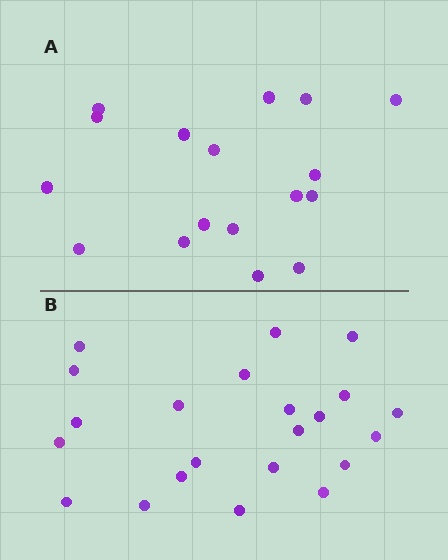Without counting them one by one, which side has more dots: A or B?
Region B (the bottom region) has more dots.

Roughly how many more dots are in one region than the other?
Region B has about 5 more dots than region A.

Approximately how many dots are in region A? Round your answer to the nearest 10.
About 20 dots. (The exact count is 17, which rounds to 20.)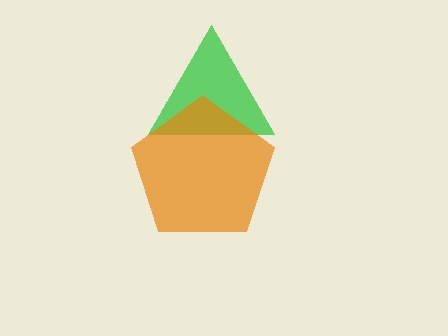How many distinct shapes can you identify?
There are 2 distinct shapes: a green triangle, an orange pentagon.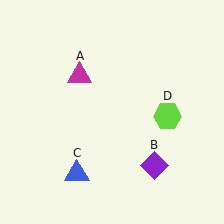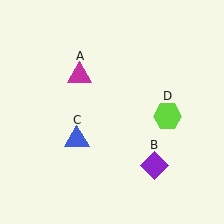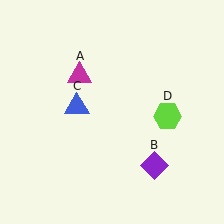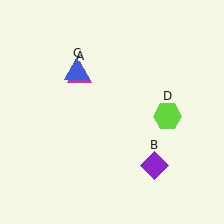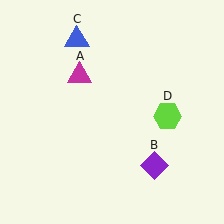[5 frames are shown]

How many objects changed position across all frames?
1 object changed position: blue triangle (object C).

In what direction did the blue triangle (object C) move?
The blue triangle (object C) moved up.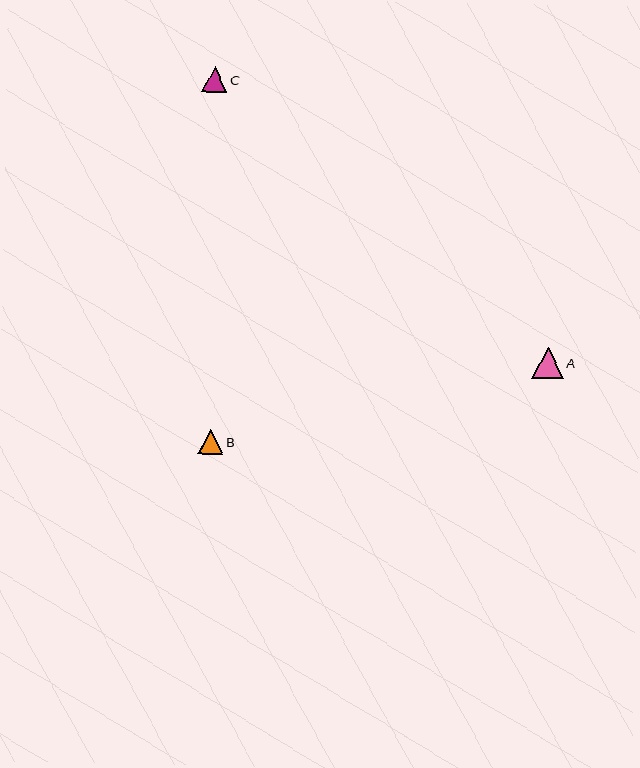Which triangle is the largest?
Triangle A is the largest with a size of approximately 31 pixels.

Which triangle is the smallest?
Triangle B is the smallest with a size of approximately 25 pixels.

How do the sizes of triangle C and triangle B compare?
Triangle C and triangle B are approximately the same size.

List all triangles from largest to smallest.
From largest to smallest: A, C, B.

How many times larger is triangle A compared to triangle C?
Triangle A is approximately 1.2 times the size of triangle C.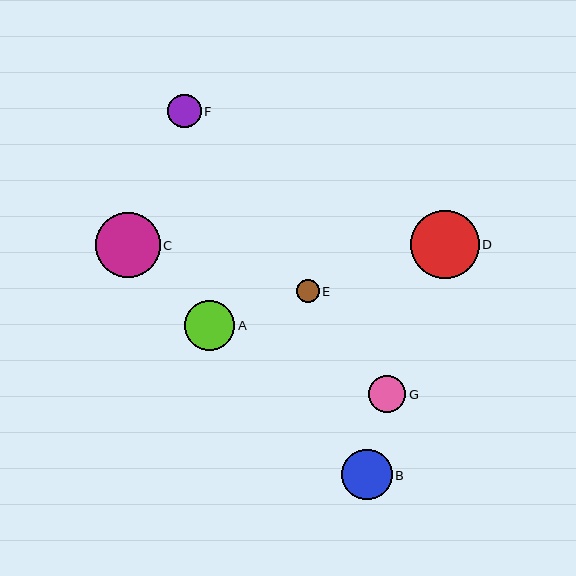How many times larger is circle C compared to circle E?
Circle C is approximately 2.9 times the size of circle E.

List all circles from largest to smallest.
From largest to smallest: D, C, B, A, G, F, E.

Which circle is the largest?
Circle D is the largest with a size of approximately 68 pixels.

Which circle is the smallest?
Circle E is the smallest with a size of approximately 23 pixels.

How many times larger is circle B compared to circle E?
Circle B is approximately 2.2 times the size of circle E.